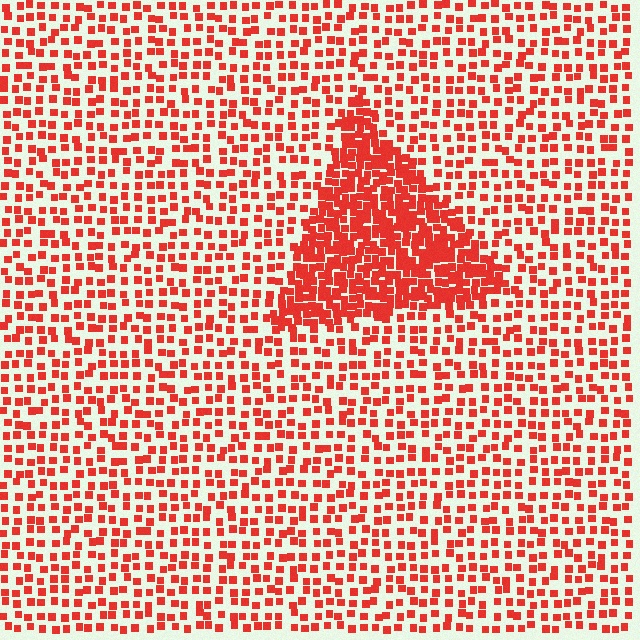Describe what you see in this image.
The image contains small red elements arranged at two different densities. A triangle-shaped region is visible where the elements are more densely packed than the surrounding area.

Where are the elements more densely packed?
The elements are more densely packed inside the triangle boundary.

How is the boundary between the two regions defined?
The boundary is defined by a change in element density (approximately 2.4x ratio). All elements are the same color, size, and shape.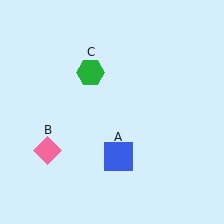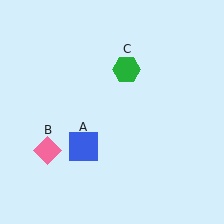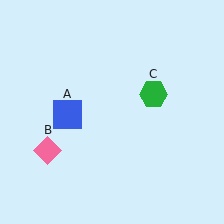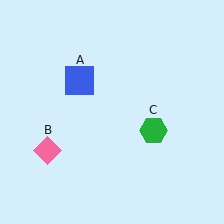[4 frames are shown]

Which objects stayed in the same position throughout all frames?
Pink diamond (object B) remained stationary.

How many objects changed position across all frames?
2 objects changed position: blue square (object A), green hexagon (object C).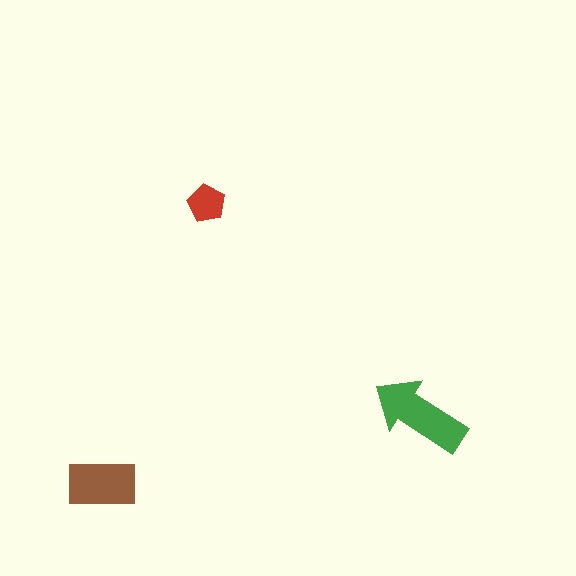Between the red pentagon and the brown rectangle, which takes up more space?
The brown rectangle.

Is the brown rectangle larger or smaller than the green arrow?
Smaller.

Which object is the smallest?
The red pentagon.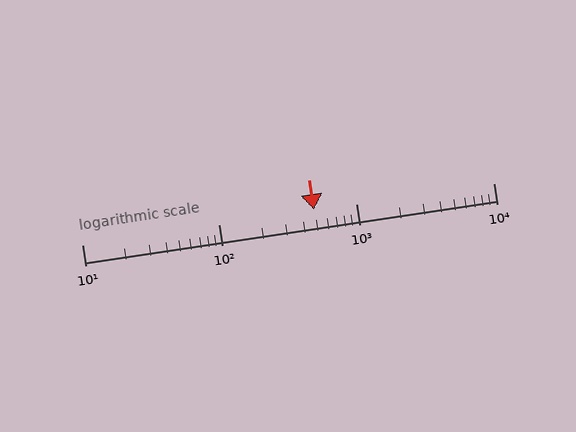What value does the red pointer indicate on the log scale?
The pointer indicates approximately 490.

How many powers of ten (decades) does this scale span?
The scale spans 3 decades, from 10 to 10000.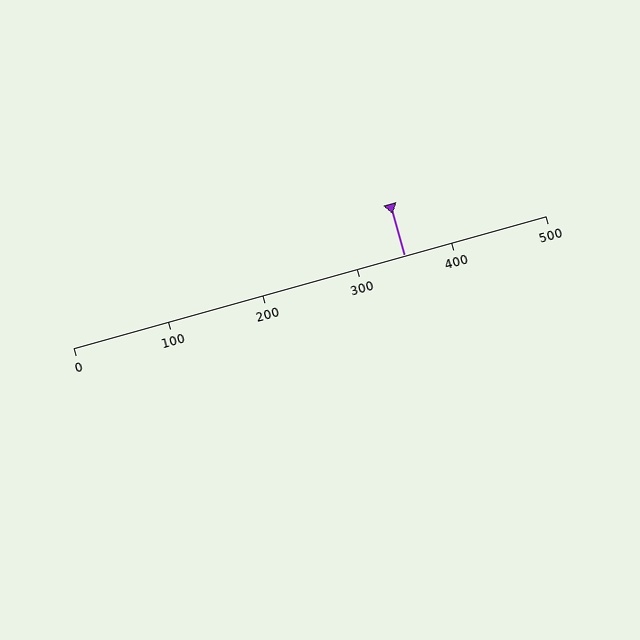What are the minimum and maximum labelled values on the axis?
The axis runs from 0 to 500.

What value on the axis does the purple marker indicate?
The marker indicates approximately 350.